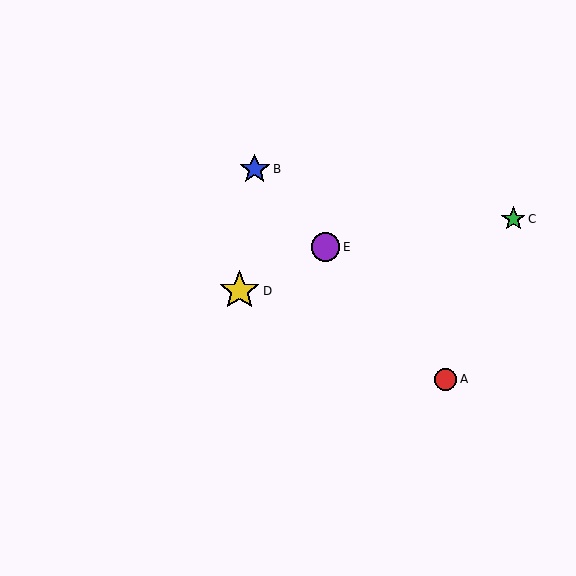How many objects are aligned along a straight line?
3 objects (A, B, E) are aligned along a straight line.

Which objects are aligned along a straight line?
Objects A, B, E are aligned along a straight line.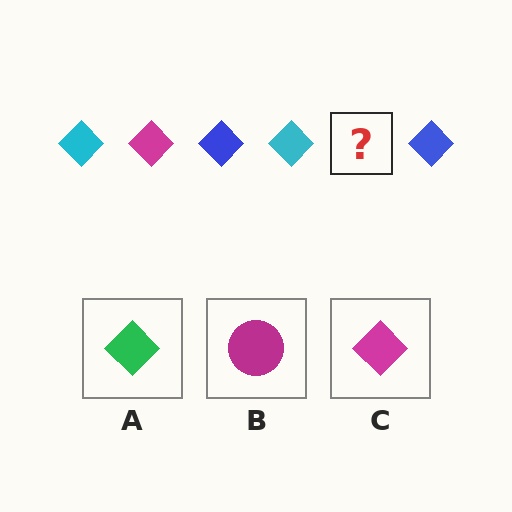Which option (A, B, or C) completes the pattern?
C.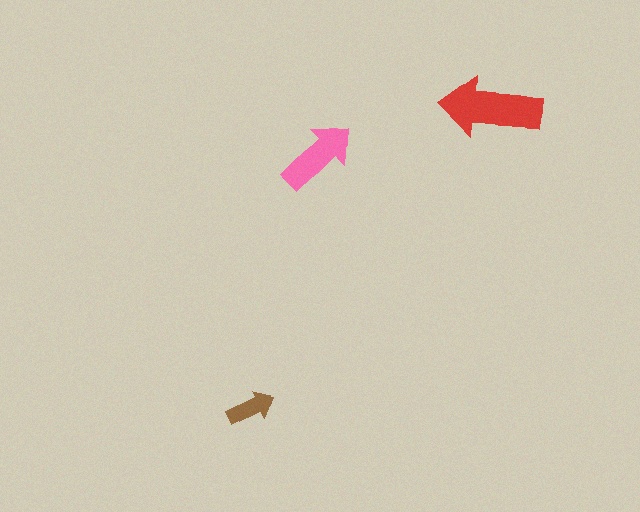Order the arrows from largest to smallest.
the red one, the pink one, the brown one.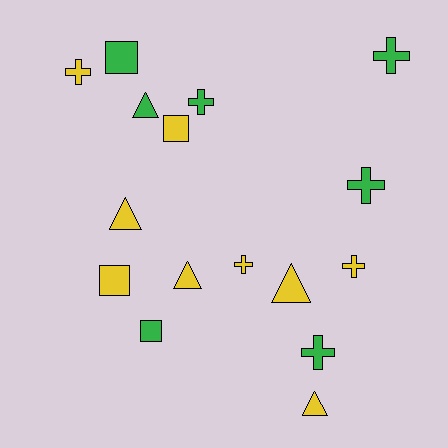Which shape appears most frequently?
Cross, with 7 objects.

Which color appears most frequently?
Yellow, with 9 objects.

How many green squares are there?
There are 2 green squares.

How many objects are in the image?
There are 16 objects.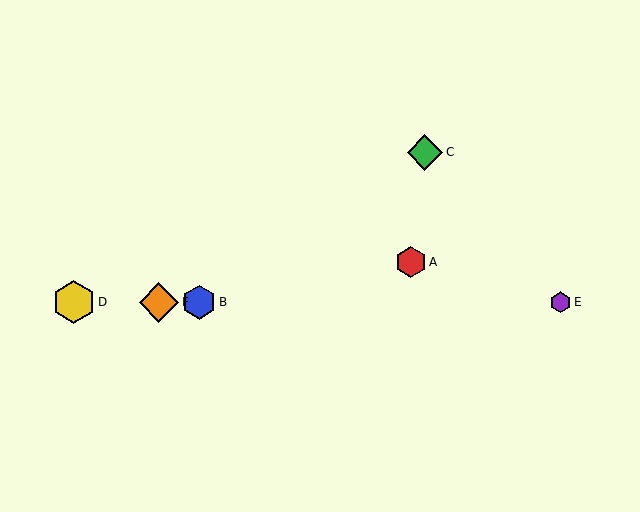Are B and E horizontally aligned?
Yes, both are at y≈302.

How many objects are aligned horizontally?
4 objects (B, D, E, F) are aligned horizontally.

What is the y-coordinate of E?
Object E is at y≈302.